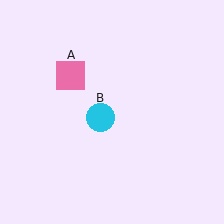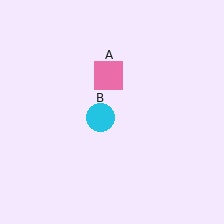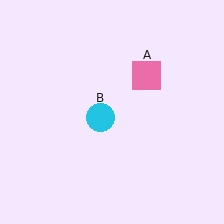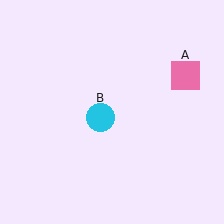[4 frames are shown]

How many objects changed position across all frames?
1 object changed position: pink square (object A).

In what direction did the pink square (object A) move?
The pink square (object A) moved right.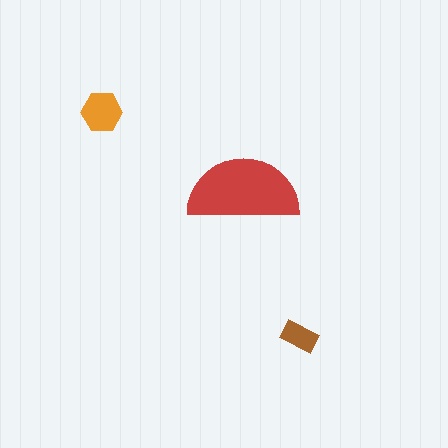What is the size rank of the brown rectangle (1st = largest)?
3rd.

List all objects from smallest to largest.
The brown rectangle, the orange hexagon, the red semicircle.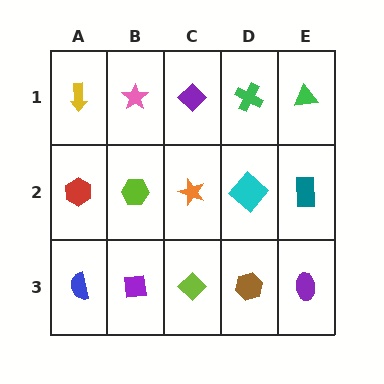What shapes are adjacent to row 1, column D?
A cyan diamond (row 2, column D), a purple diamond (row 1, column C), a green triangle (row 1, column E).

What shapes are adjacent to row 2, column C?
A purple diamond (row 1, column C), a lime diamond (row 3, column C), a lime hexagon (row 2, column B), a cyan diamond (row 2, column D).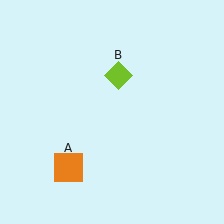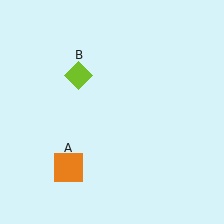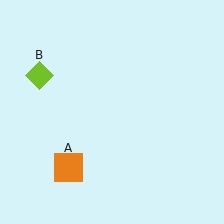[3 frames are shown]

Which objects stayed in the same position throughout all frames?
Orange square (object A) remained stationary.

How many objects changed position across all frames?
1 object changed position: lime diamond (object B).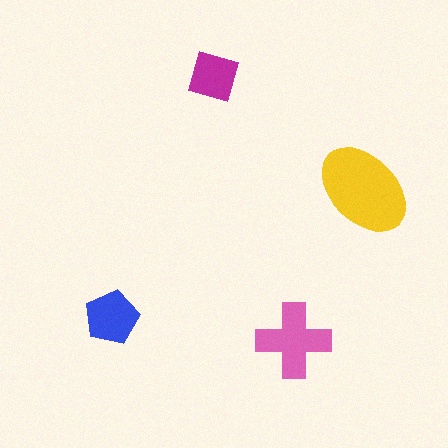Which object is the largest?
The yellow ellipse.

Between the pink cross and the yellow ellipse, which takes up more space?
The yellow ellipse.